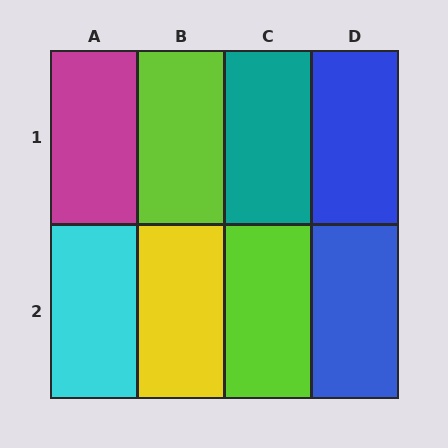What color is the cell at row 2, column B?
Yellow.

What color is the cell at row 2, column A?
Cyan.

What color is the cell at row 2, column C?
Lime.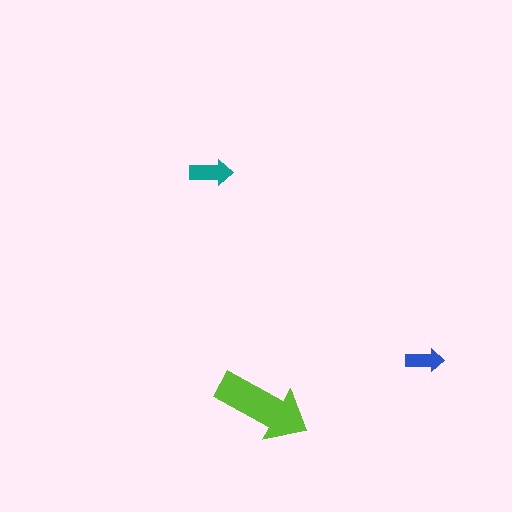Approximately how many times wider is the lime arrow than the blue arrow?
About 2.5 times wider.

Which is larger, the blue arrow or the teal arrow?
The teal one.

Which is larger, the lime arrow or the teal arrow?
The lime one.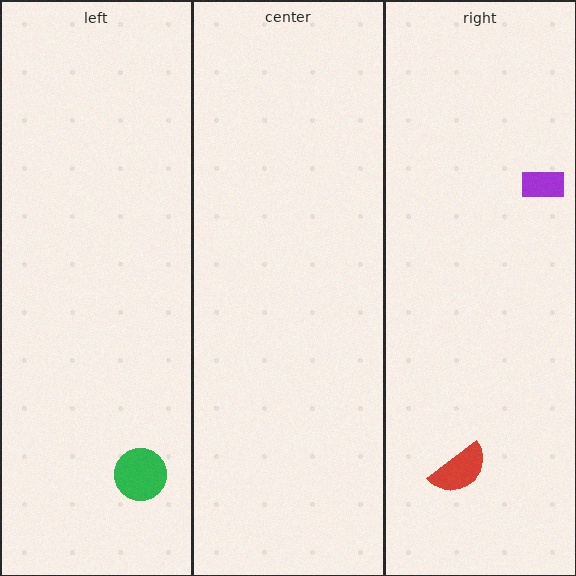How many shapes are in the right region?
2.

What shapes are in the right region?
The red semicircle, the purple rectangle.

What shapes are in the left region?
The green circle.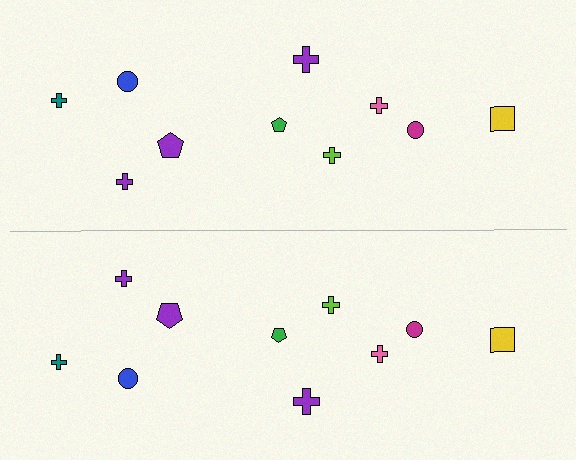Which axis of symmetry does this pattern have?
The pattern has a horizontal axis of symmetry running through the center of the image.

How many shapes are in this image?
There are 20 shapes in this image.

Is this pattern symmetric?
Yes, this pattern has bilateral (reflection) symmetry.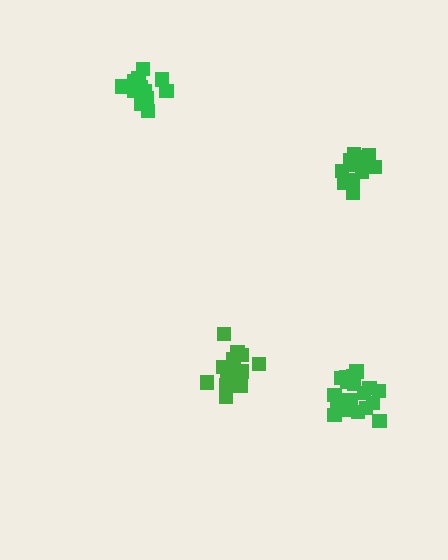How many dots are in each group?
Group 1: 19 dots, Group 2: 14 dots, Group 3: 20 dots, Group 4: 19 dots (72 total).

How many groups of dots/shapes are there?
There are 4 groups.